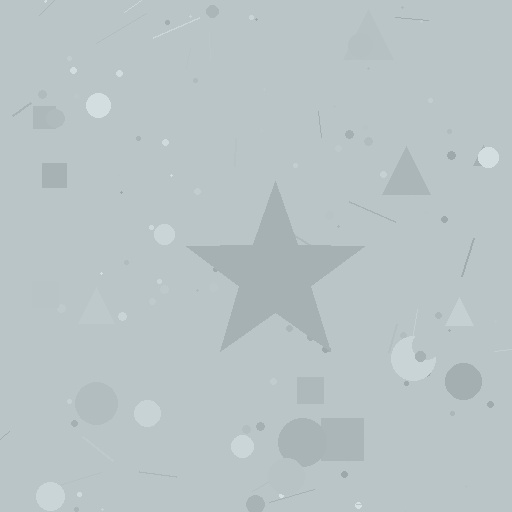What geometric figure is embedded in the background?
A star is embedded in the background.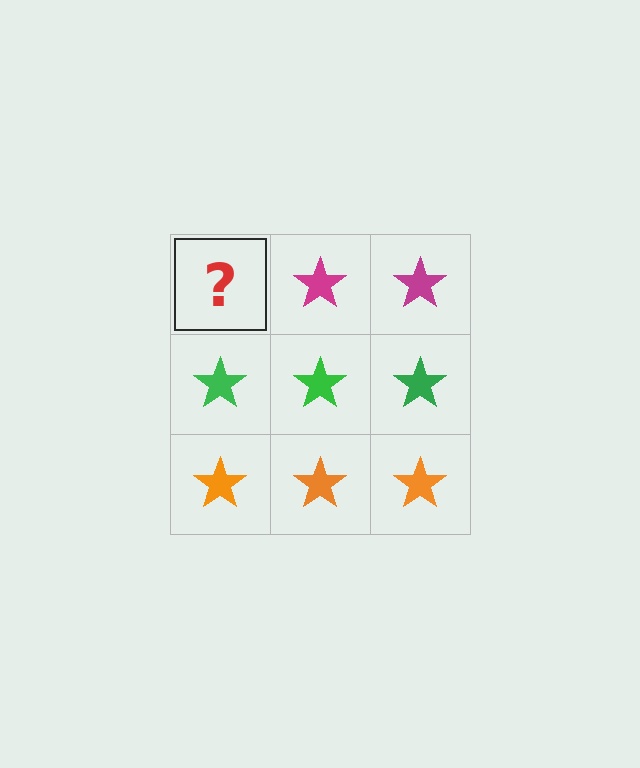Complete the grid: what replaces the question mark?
The question mark should be replaced with a magenta star.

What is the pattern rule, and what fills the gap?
The rule is that each row has a consistent color. The gap should be filled with a magenta star.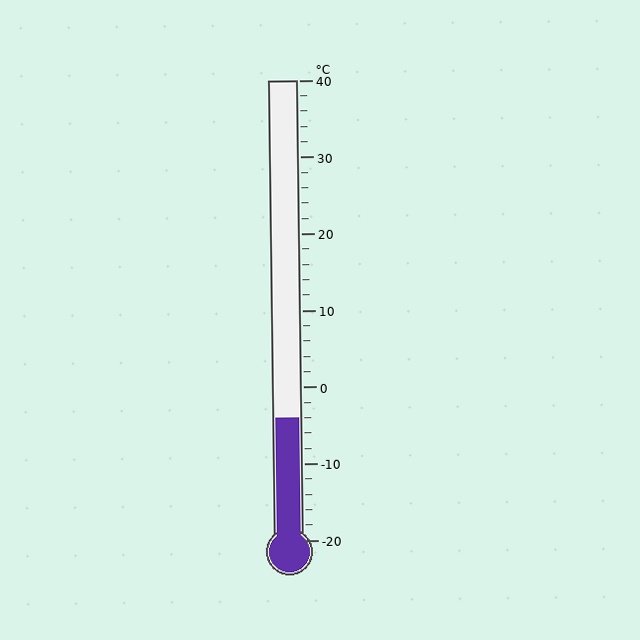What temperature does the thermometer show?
The thermometer shows approximately -4°C.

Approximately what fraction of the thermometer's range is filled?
The thermometer is filled to approximately 25% of its range.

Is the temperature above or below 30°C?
The temperature is below 30°C.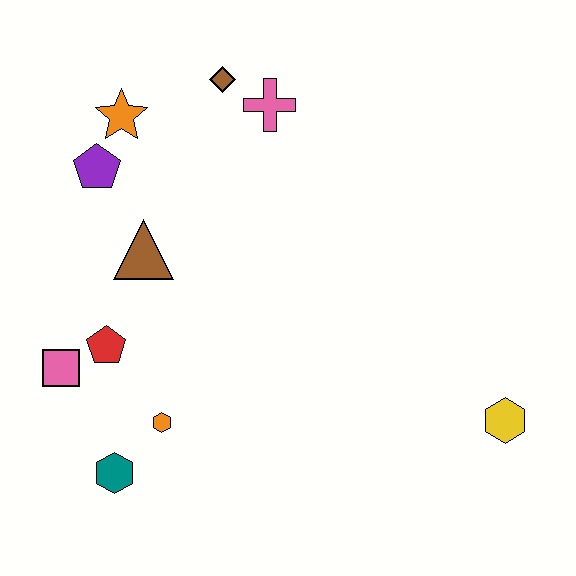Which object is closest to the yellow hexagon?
The orange hexagon is closest to the yellow hexagon.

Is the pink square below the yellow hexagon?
No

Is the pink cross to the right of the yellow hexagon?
No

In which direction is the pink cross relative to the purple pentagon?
The pink cross is to the right of the purple pentagon.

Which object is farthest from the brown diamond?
The yellow hexagon is farthest from the brown diamond.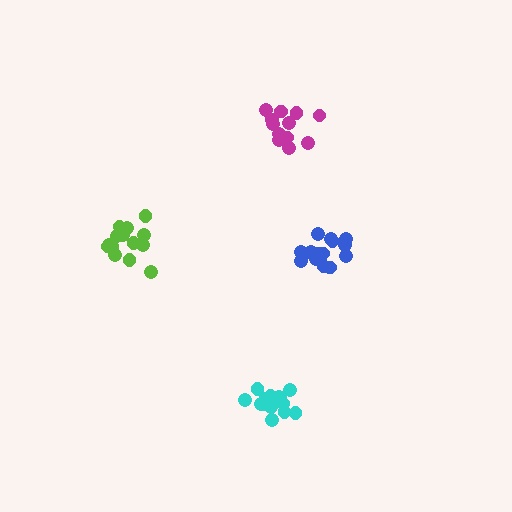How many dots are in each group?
Group 1: 16 dots, Group 2: 14 dots, Group 3: 15 dots, Group 4: 12 dots (57 total).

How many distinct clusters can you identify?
There are 4 distinct clusters.